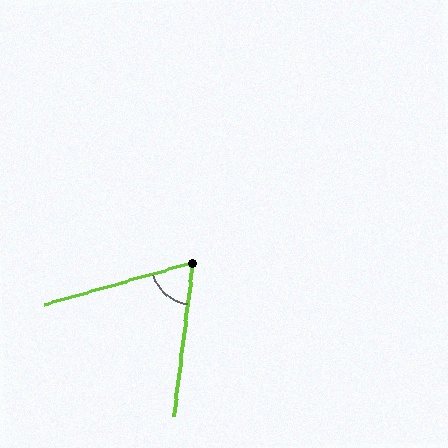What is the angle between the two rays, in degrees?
Approximately 67 degrees.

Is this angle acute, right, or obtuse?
It is acute.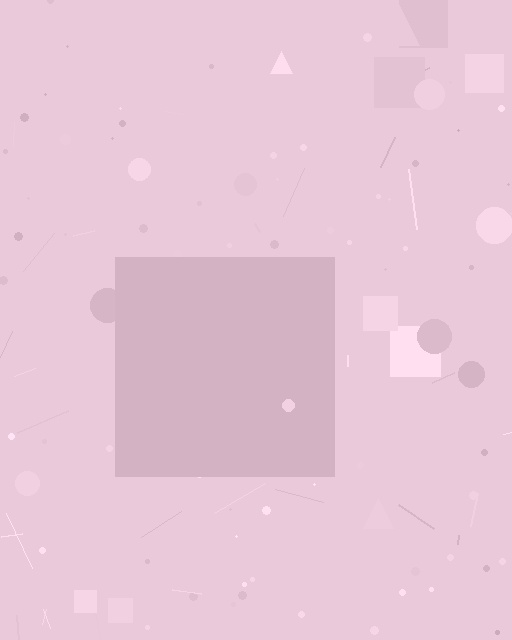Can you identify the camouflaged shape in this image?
The camouflaged shape is a square.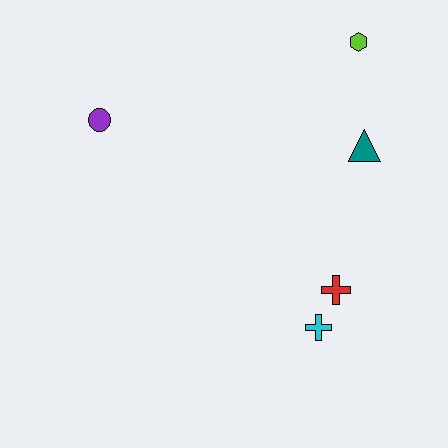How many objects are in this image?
There are 5 objects.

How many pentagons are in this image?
There are no pentagons.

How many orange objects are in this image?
There are no orange objects.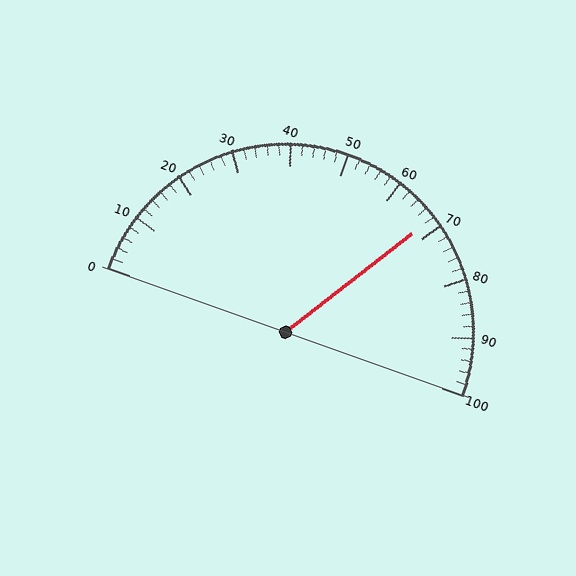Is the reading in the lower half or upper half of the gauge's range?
The reading is in the upper half of the range (0 to 100).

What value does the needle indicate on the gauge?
The needle indicates approximately 68.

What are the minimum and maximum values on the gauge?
The gauge ranges from 0 to 100.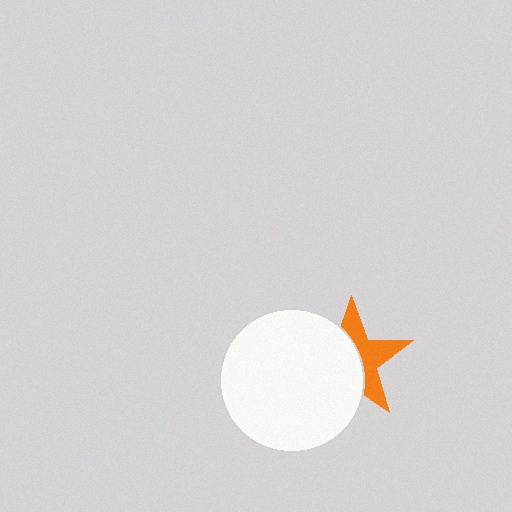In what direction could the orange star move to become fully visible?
The orange star could move right. That would shift it out from behind the white circle entirely.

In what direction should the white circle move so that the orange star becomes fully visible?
The white circle should move left. That is the shortest direction to clear the overlap and leave the orange star fully visible.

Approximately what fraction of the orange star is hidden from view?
Roughly 55% of the orange star is hidden behind the white circle.